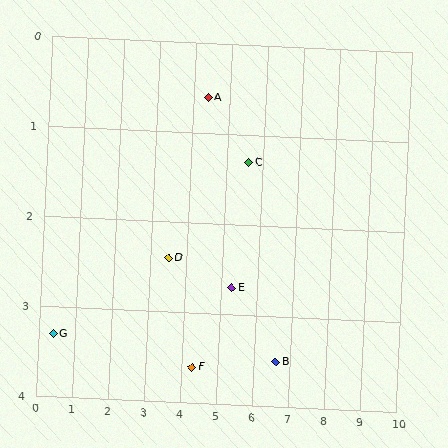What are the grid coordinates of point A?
Point A is at approximately (4.4, 0.6).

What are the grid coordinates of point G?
Point G is at approximately (0.4, 3.3).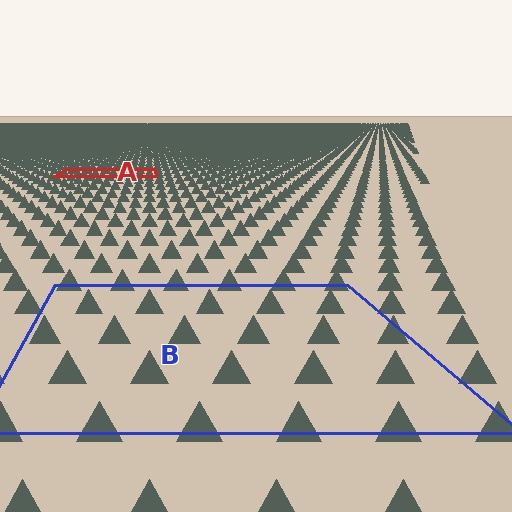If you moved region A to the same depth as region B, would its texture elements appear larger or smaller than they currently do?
They would appear larger. At a closer depth, the same texture elements are projected at a bigger on-screen size.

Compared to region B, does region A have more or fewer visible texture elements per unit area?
Region A has more texture elements per unit area — they are packed more densely because it is farther away.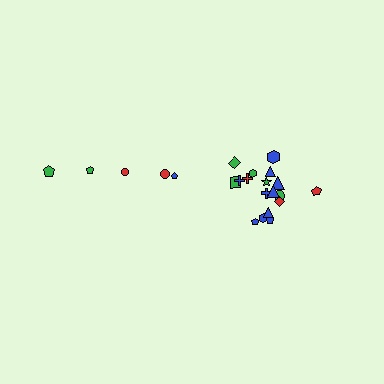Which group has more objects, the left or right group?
The right group.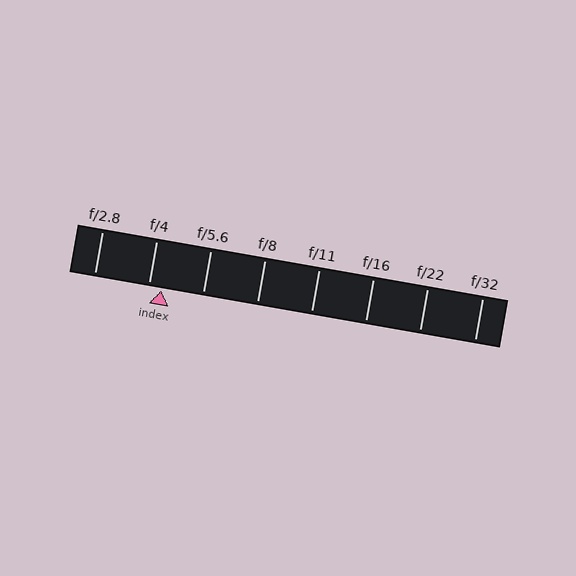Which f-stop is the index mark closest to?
The index mark is closest to f/4.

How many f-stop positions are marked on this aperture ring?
There are 8 f-stop positions marked.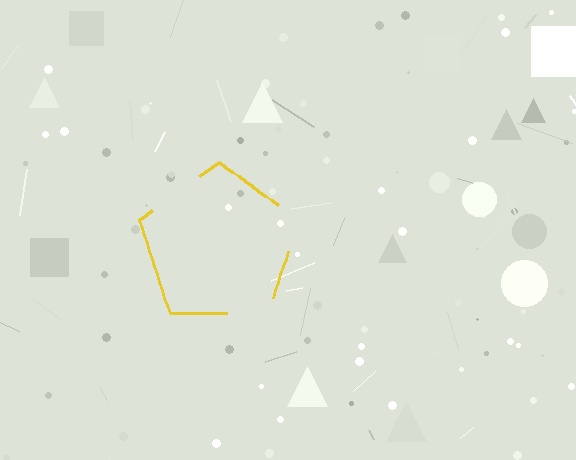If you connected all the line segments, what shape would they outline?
They would outline a pentagon.